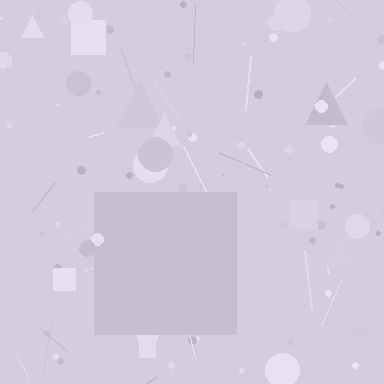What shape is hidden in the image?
A square is hidden in the image.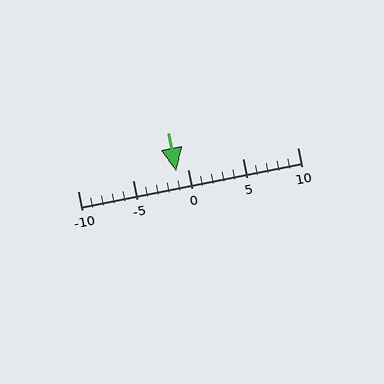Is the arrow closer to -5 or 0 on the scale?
The arrow is closer to 0.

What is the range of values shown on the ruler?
The ruler shows values from -10 to 10.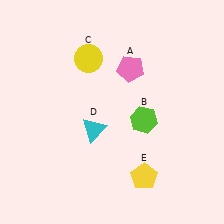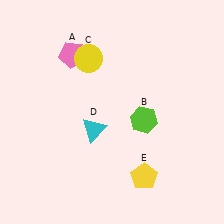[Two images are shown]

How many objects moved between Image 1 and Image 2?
1 object moved between the two images.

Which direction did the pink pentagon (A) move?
The pink pentagon (A) moved left.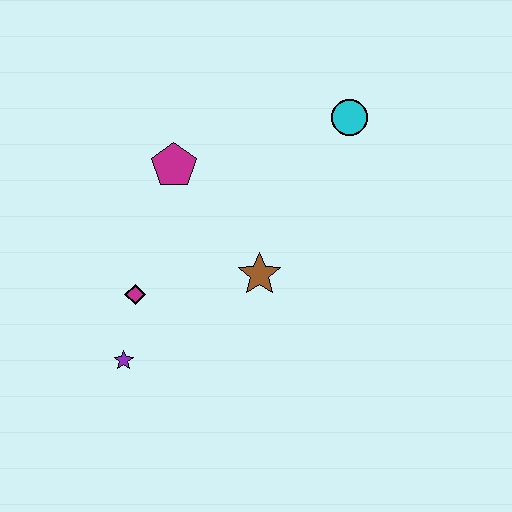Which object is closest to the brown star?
The magenta diamond is closest to the brown star.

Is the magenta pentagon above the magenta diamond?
Yes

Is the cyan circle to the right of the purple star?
Yes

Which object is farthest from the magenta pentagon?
The purple star is farthest from the magenta pentagon.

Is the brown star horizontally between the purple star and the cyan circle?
Yes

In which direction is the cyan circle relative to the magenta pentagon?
The cyan circle is to the right of the magenta pentagon.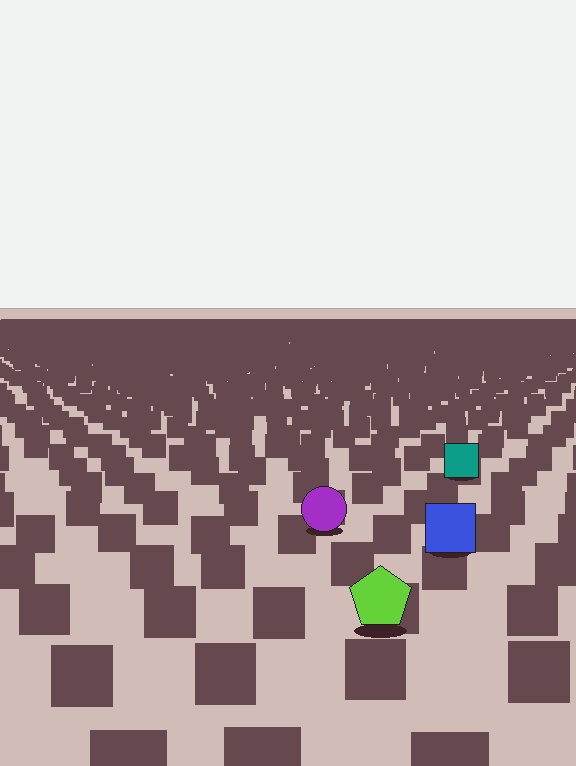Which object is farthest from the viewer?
The teal square is farthest from the viewer. It appears smaller and the ground texture around it is denser.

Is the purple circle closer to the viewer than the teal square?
Yes. The purple circle is closer — you can tell from the texture gradient: the ground texture is coarser near it.